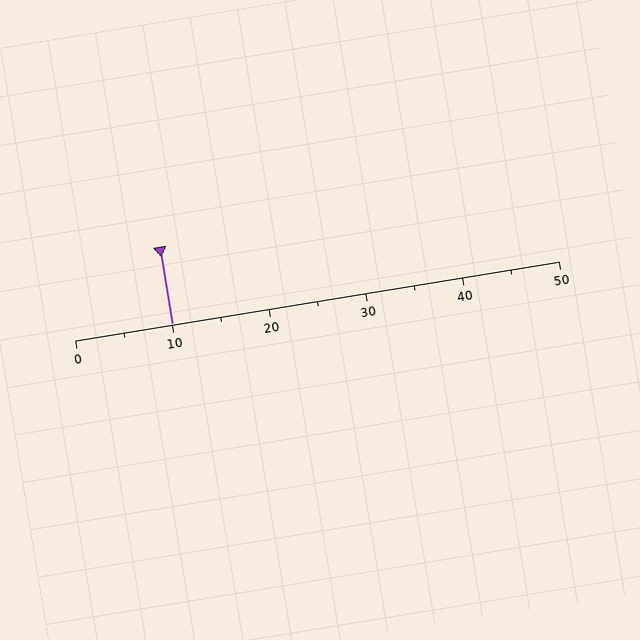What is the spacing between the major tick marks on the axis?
The major ticks are spaced 10 apart.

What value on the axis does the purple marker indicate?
The marker indicates approximately 10.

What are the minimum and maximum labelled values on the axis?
The axis runs from 0 to 50.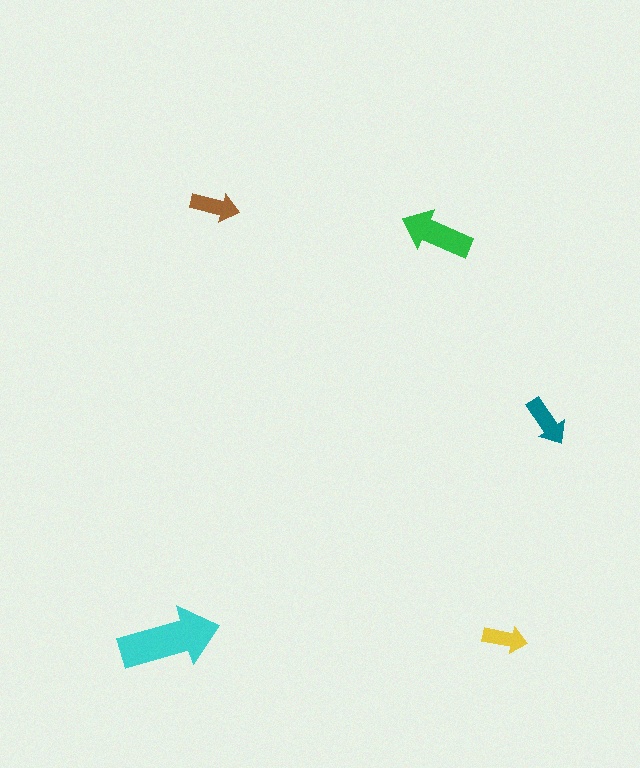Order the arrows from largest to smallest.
the cyan one, the green one, the teal one, the brown one, the yellow one.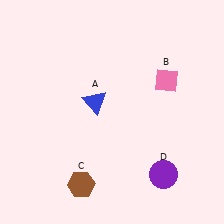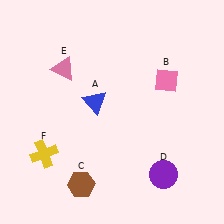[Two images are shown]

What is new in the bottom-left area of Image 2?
A yellow cross (F) was added in the bottom-left area of Image 2.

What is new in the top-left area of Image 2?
A pink triangle (E) was added in the top-left area of Image 2.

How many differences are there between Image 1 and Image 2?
There are 2 differences between the two images.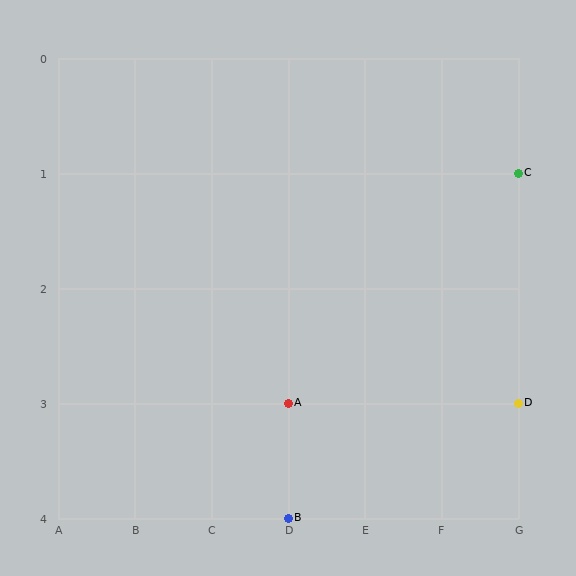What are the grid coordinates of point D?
Point D is at grid coordinates (G, 3).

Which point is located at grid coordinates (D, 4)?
Point B is at (D, 4).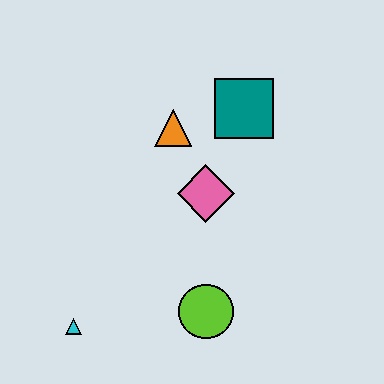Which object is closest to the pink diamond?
The orange triangle is closest to the pink diamond.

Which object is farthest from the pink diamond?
The cyan triangle is farthest from the pink diamond.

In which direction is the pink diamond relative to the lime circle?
The pink diamond is above the lime circle.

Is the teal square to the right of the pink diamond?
Yes